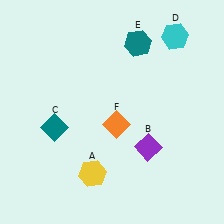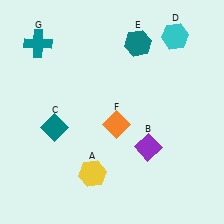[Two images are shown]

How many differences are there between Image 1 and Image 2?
There is 1 difference between the two images.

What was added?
A teal cross (G) was added in Image 2.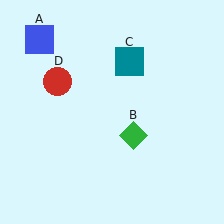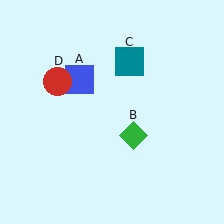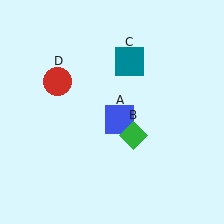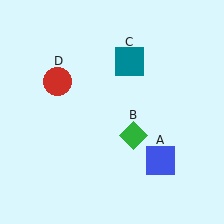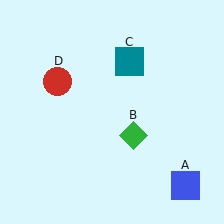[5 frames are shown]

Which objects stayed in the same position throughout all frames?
Green diamond (object B) and teal square (object C) and red circle (object D) remained stationary.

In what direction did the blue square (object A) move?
The blue square (object A) moved down and to the right.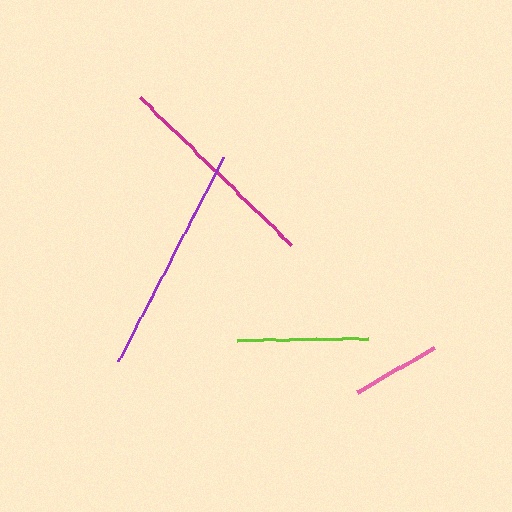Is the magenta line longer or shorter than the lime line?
The magenta line is longer than the lime line.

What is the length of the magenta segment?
The magenta segment is approximately 212 pixels long.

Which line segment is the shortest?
The pink line is the shortest at approximately 89 pixels.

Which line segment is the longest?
The purple line is the longest at approximately 229 pixels.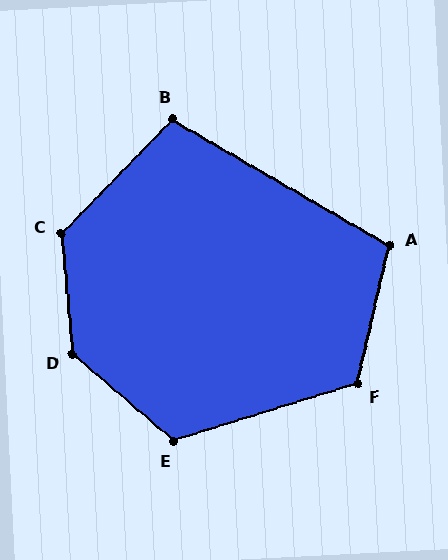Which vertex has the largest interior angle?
D, at approximately 136 degrees.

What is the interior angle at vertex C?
Approximately 131 degrees (obtuse).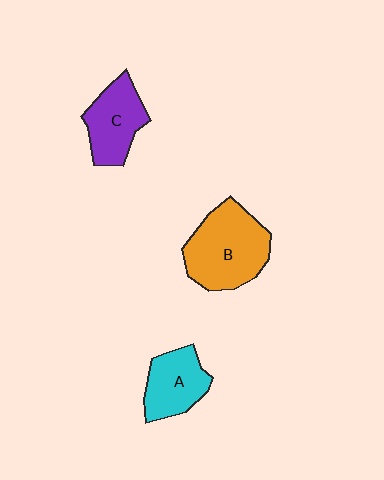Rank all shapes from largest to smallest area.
From largest to smallest: B (orange), C (purple), A (cyan).